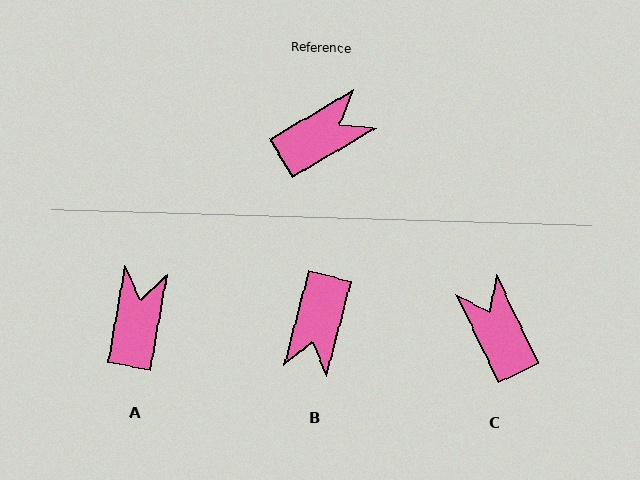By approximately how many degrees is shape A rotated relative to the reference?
Approximately 50 degrees counter-clockwise.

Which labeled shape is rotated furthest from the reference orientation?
B, about 135 degrees away.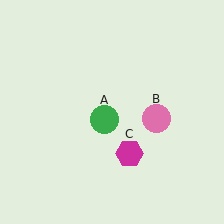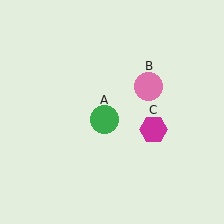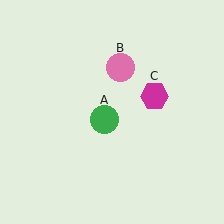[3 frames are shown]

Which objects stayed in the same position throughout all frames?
Green circle (object A) remained stationary.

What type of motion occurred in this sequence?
The pink circle (object B), magenta hexagon (object C) rotated counterclockwise around the center of the scene.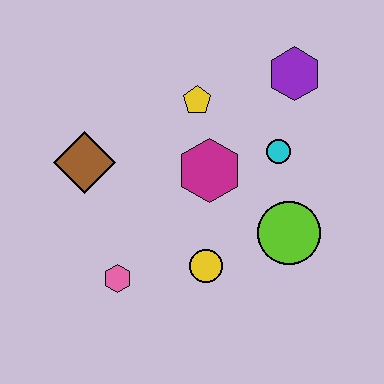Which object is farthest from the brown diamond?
The purple hexagon is farthest from the brown diamond.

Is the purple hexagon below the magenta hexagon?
No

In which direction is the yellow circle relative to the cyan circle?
The yellow circle is below the cyan circle.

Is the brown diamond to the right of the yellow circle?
No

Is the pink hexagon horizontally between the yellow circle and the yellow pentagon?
No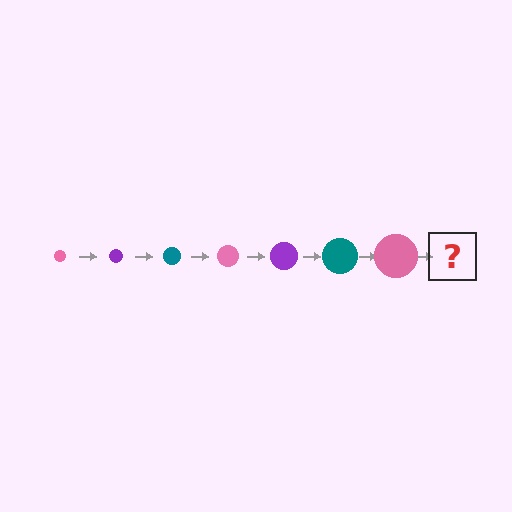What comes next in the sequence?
The next element should be a purple circle, larger than the previous one.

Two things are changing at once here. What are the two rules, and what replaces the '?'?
The two rules are that the circle grows larger each step and the color cycles through pink, purple, and teal. The '?' should be a purple circle, larger than the previous one.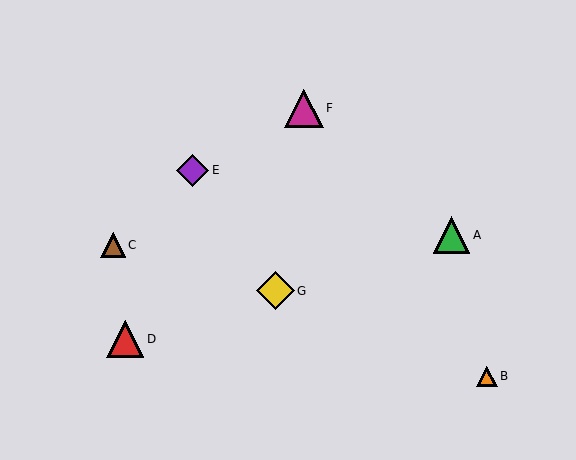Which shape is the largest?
The magenta triangle (labeled F) is the largest.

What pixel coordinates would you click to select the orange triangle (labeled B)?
Click at (487, 376) to select the orange triangle B.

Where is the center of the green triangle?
The center of the green triangle is at (452, 235).